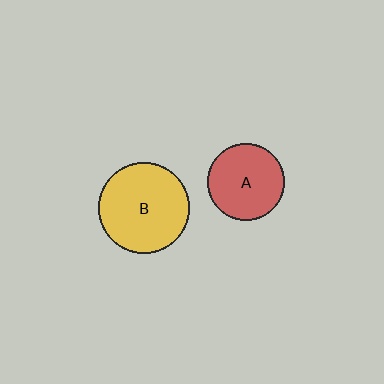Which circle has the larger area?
Circle B (yellow).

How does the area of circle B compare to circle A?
Approximately 1.4 times.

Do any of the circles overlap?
No, none of the circles overlap.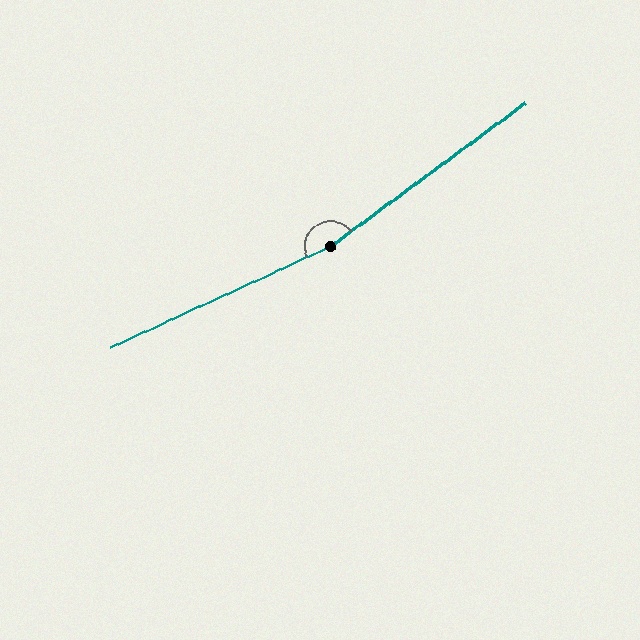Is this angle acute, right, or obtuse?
It is obtuse.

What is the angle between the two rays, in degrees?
Approximately 168 degrees.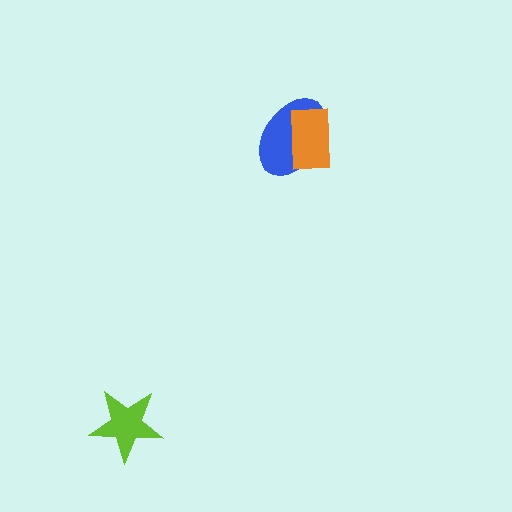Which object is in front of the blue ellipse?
The orange rectangle is in front of the blue ellipse.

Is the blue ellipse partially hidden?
Yes, it is partially covered by another shape.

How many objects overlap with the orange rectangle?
1 object overlaps with the orange rectangle.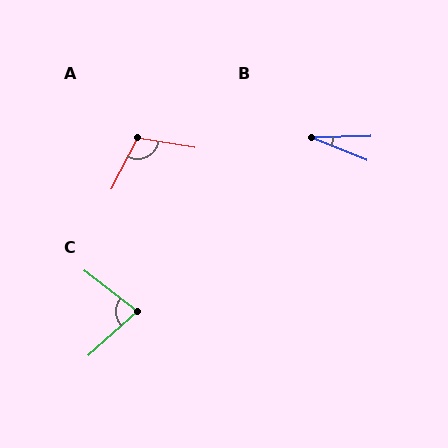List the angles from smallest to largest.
B (23°), C (80°), A (107°).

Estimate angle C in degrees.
Approximately 80 degrees.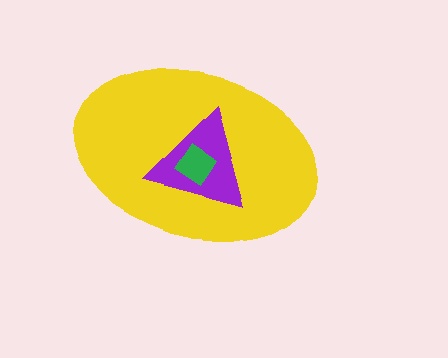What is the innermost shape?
The green diamond.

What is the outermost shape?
The yellow ellipse.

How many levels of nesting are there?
3.